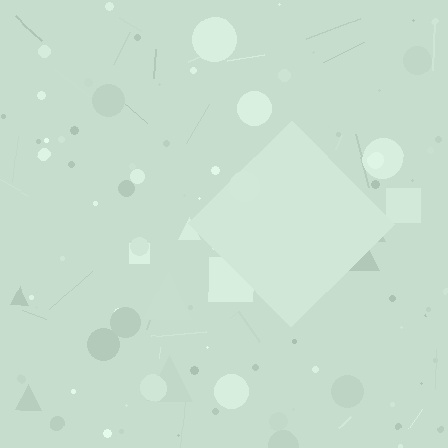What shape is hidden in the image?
A diamond is hidden in the image.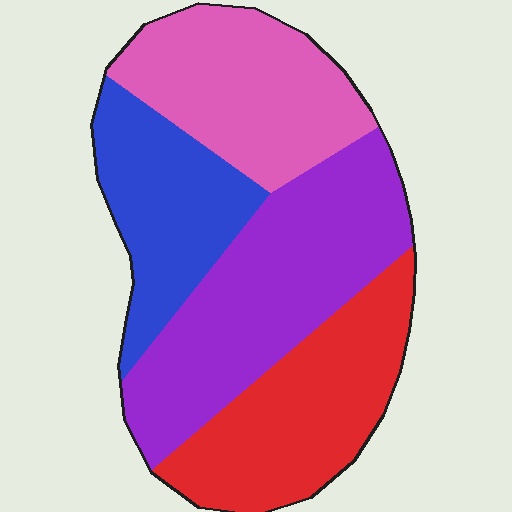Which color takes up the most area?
Purple, at roughly 30%.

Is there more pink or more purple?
Purple.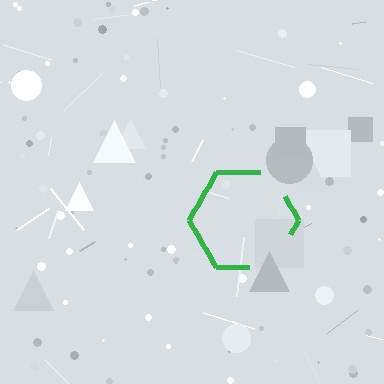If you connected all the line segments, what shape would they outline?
They would outline a hexagon.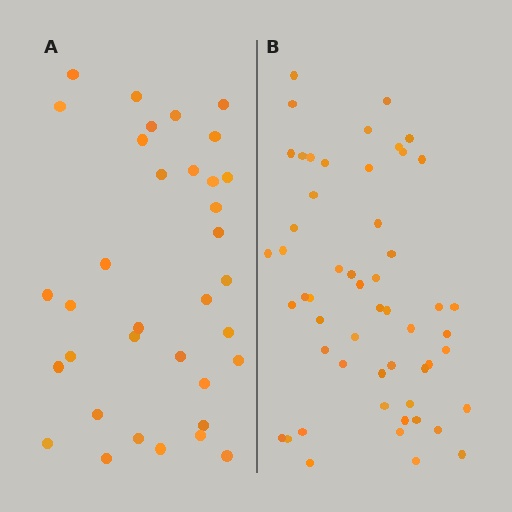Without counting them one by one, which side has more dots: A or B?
Region B (the right region) has more dots.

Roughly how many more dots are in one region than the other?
Region B has approximately 20 more dots than region A.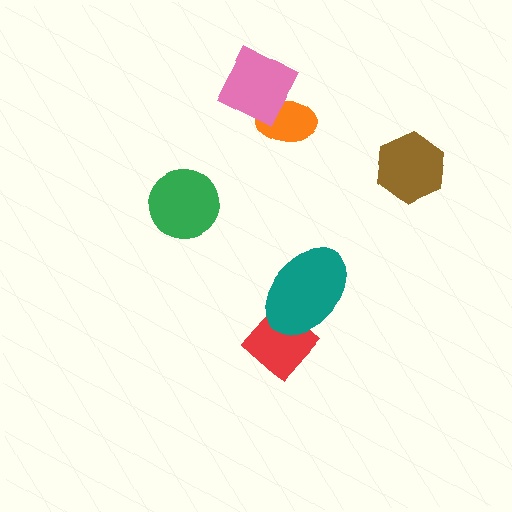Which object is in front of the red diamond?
The teal ellipse is in front of the red diamond.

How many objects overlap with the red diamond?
1 object overlaps with the red diamond.